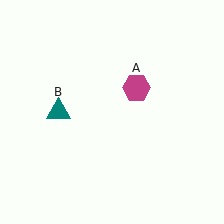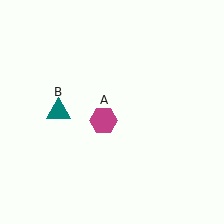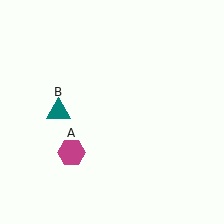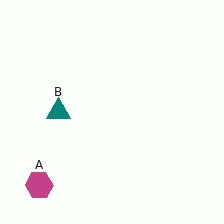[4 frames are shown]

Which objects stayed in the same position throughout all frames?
Teal triangle (object B) remained stationary.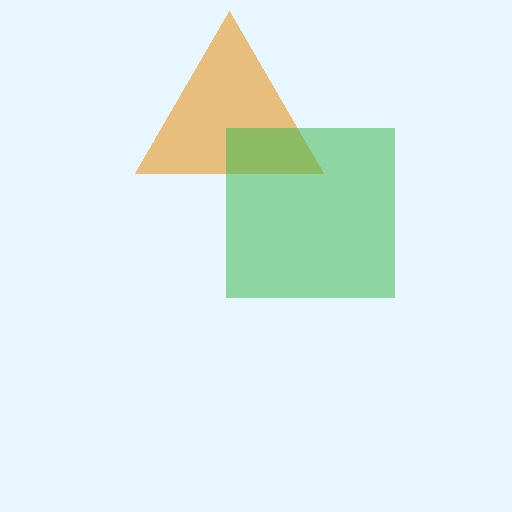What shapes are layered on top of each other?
The layered shapes are: an orange triangle, a green square.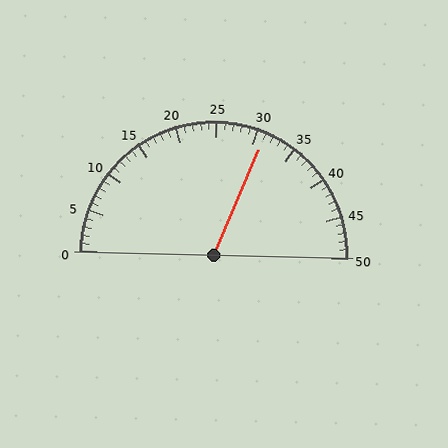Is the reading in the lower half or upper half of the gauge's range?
The reading is in the upper half of the range (0 to 50).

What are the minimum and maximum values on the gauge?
The gauge ranges from 0 to 50.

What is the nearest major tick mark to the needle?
The nearest major tick mark is 30.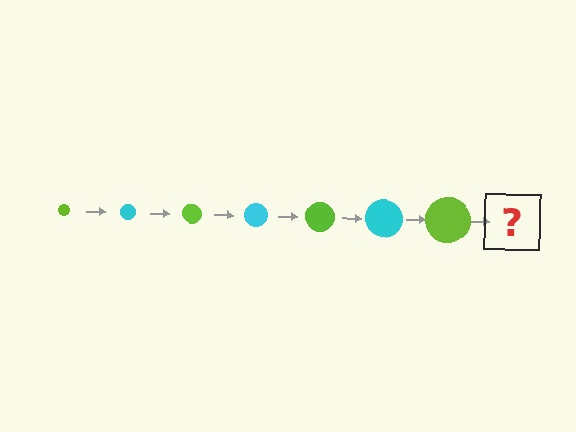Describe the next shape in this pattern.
It should be a cyan circle, larger than the previous one.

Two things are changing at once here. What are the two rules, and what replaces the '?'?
The two rules are that the circle grows larger each step and the color cycles through lime and cyan. The '?' should be a cyan circle, larger than the previous one.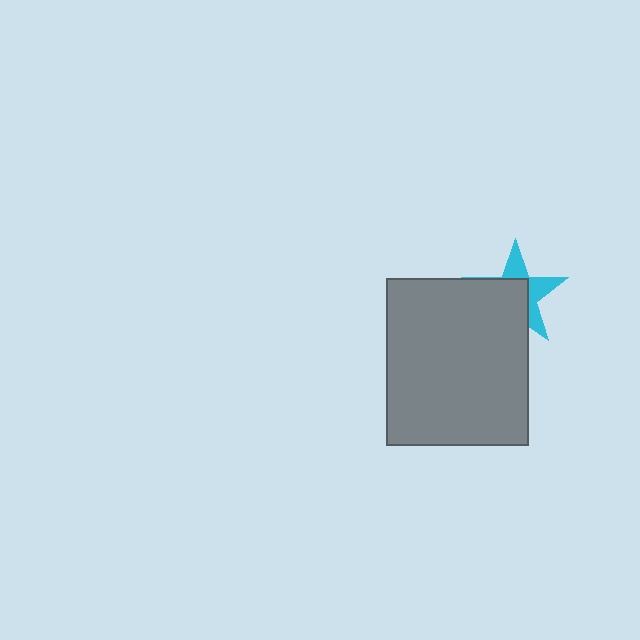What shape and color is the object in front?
The object in front is a gray rectangle.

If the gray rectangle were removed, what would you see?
You would see the complete cyan star.